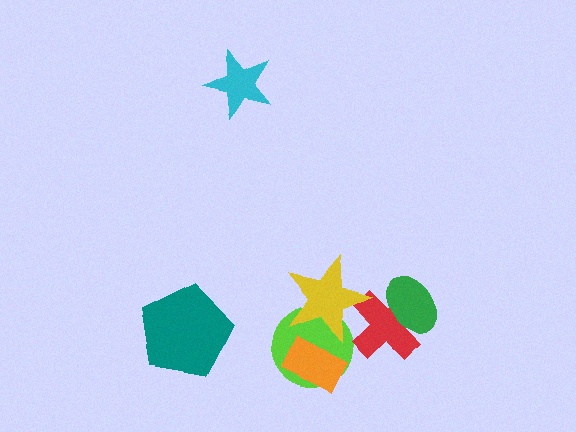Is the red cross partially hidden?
Yes, it is partially covered by another shape.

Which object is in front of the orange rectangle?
The yellow star is in front of the orange rectangle.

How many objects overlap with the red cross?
2 objects overlap with the red cross.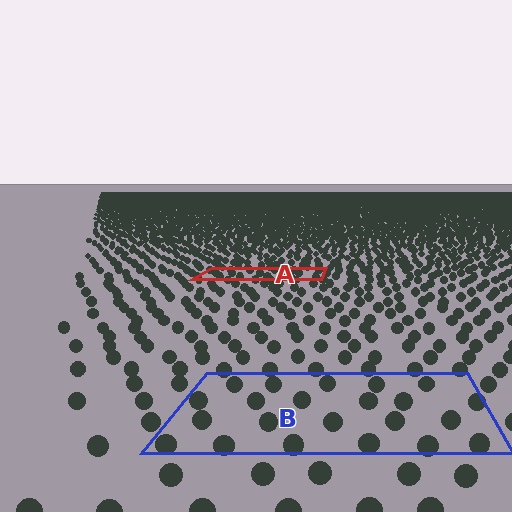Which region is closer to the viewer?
Region B is closer. The texture elements there are larger and more spread out.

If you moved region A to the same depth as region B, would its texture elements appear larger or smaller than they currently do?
They would appear larger. At a closer depth, the same texture elements are projected at a bigger on-screen size.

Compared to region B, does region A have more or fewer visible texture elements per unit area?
Region A has more texture elements per unit area — they are packed more densely because it is farther away.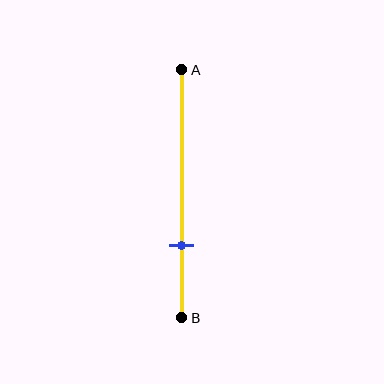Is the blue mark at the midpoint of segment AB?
No, the mark is at about 70% from A, not at the 50% midpoint.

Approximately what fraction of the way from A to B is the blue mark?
The blue mark is approximately 70% of the way from A to B.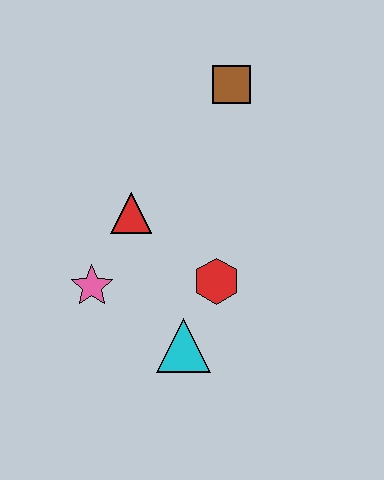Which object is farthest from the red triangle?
The brown square is farthest from the red triangle.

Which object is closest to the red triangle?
The pink star is closest to the red triangle.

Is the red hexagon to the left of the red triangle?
No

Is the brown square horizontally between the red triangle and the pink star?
No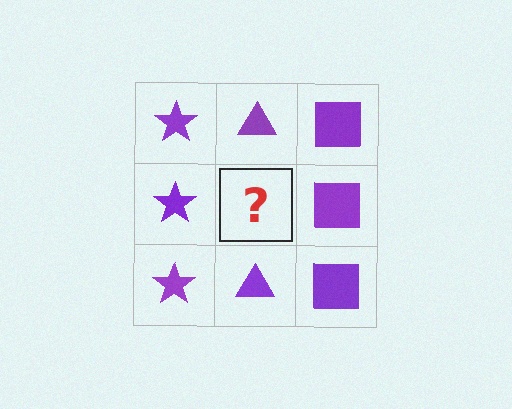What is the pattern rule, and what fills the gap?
The rule is that each column has a consistent shape. The gap should be filled with a purple triangle.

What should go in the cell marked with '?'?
The missing cell should contain a purple triangle.